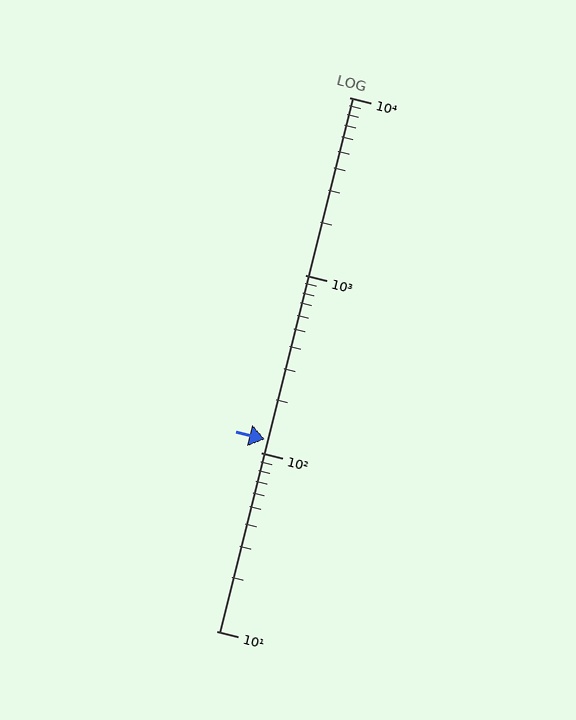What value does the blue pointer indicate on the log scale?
The pointer indicates approximately 120.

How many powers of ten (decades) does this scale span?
The scale spans 3 decades, from 10 to 10000.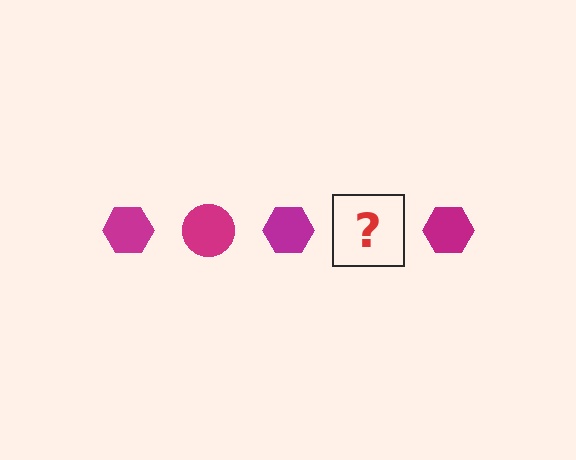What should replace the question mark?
The question mark should be replaced with a magenta circle.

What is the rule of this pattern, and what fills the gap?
The rule is that the pattern cycles through hexagon, circle shapes in magenta. The gap should be filled with a magenta circle.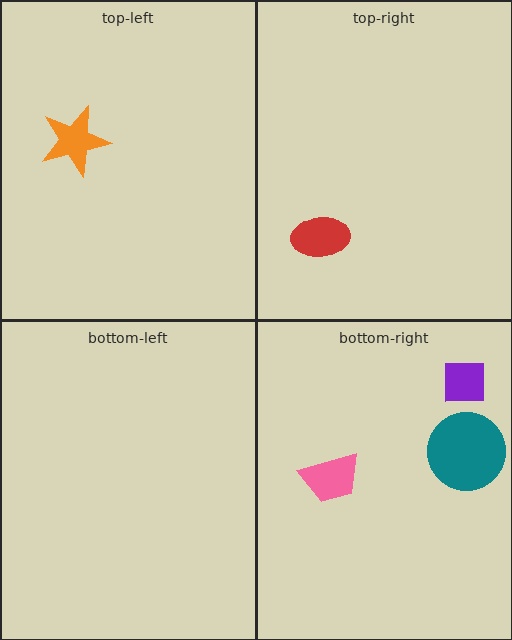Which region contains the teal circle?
The bottom-right region.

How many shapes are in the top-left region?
1.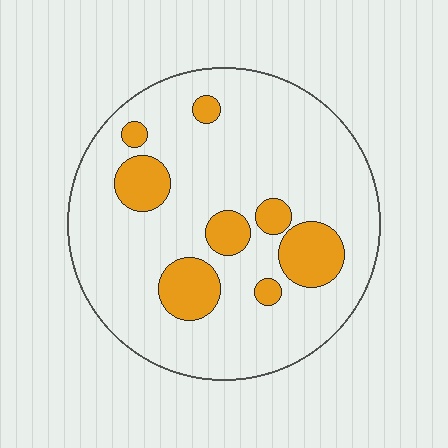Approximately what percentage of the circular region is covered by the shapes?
Approximately 20%.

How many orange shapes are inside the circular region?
8.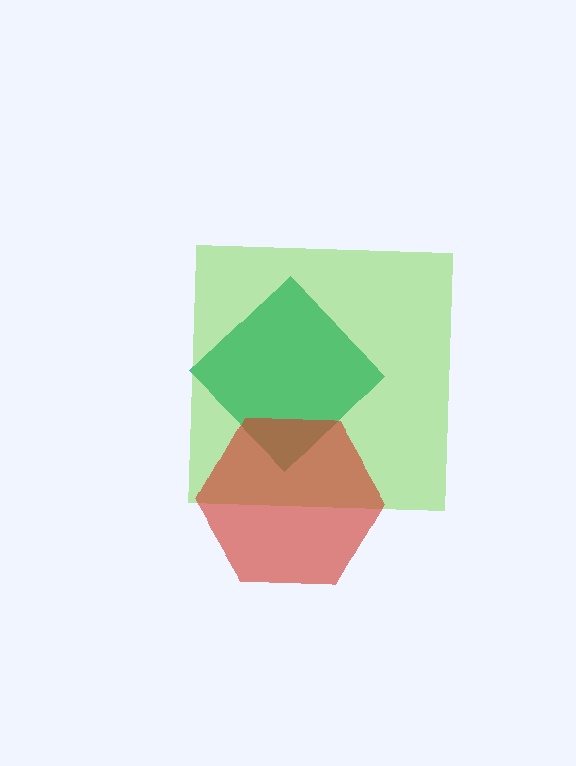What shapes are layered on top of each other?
The layered shapes are: a teal diamond, a lime square, a red hexagon.